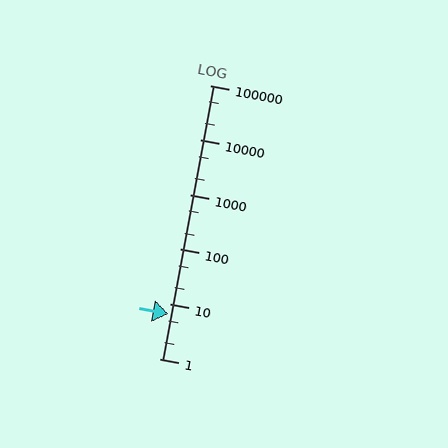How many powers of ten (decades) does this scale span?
The scale spans 5 decades, from 1 to 100000.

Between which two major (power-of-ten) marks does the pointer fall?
The pointer is between 1 and 10.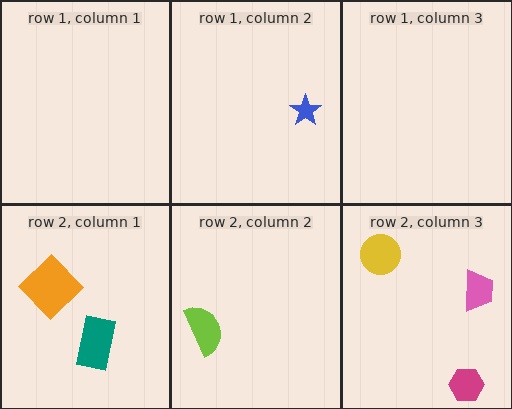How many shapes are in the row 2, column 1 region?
2.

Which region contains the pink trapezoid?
The row 2, column 3 region.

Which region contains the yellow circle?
The row 2, column 3 region.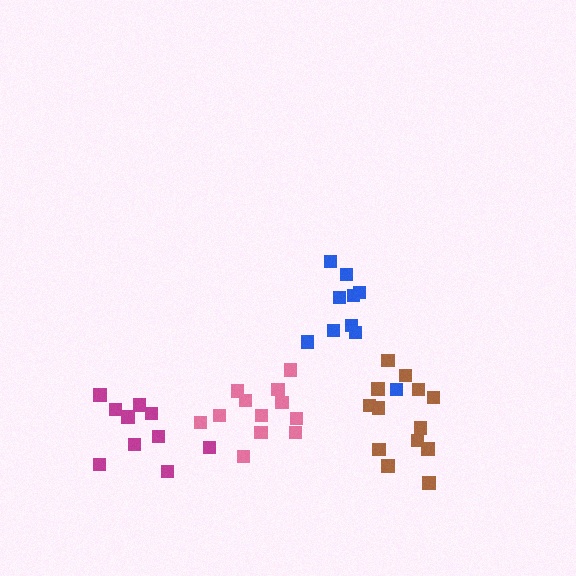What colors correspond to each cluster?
The clusters are colored: blue, pink, brown, magenta.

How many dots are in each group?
Group 1: 10 dots, Group 2: 12 dots, Group 3: 13 dots, Group 4: 10 dots (45 total).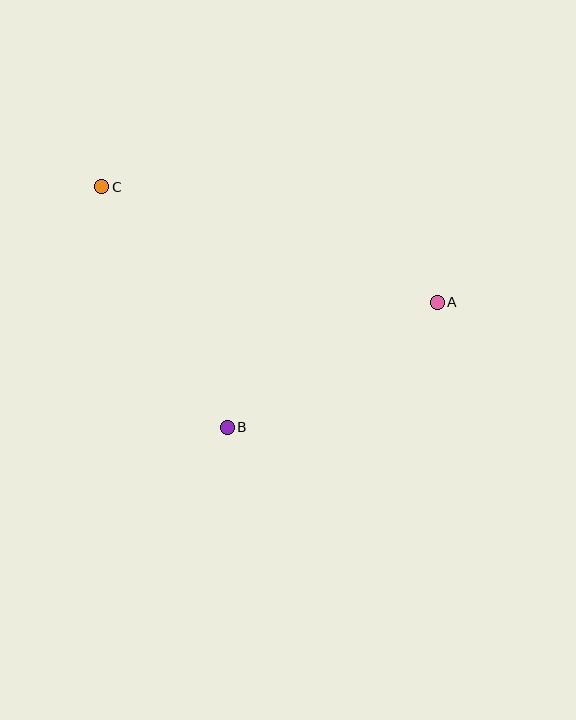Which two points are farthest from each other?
Points A and C are farthest from each other.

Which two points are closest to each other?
Points A and B are closest to each other.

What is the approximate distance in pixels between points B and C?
The distance between B and C is approximately 271 pixels.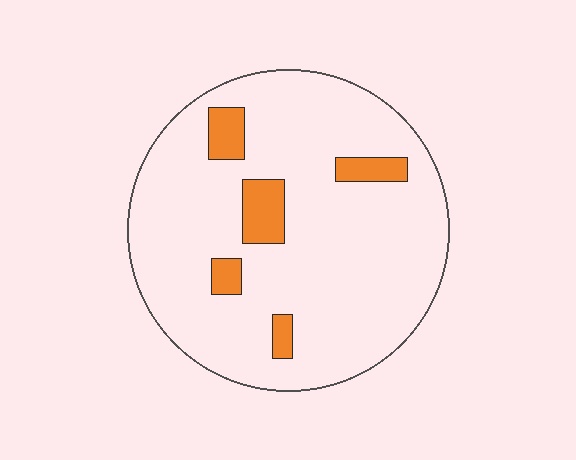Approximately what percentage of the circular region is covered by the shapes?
Approximately 10%.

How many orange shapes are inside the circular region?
5.